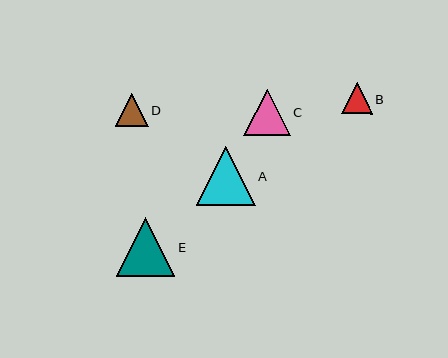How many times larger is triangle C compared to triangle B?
Triangle C is approximately 1.5 times the size of triangle B.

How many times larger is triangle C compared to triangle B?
Triangle C is approximately 1.5 times the size of triangle B.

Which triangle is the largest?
Triangle A is the largest with a size of approximately 59 pixels.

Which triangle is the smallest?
Triangle B is the smallest with a size of approximately 31 pixels.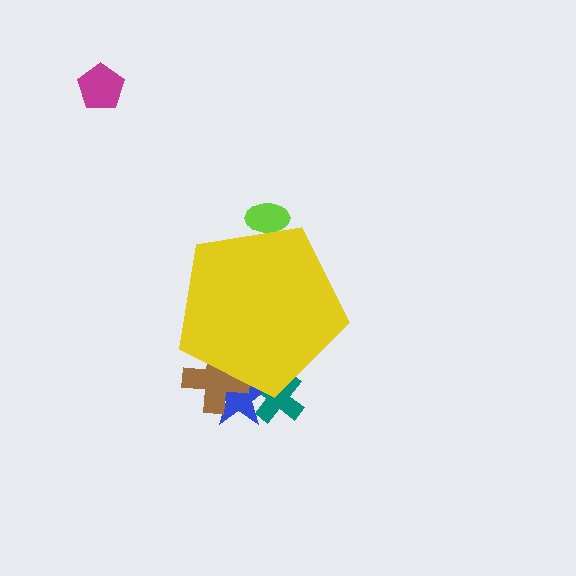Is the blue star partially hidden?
Yes, the blue star is partially hidden behind the yellow pentagon.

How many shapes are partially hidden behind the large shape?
4 shapes are partially hidden.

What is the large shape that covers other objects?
A yellow pentagon.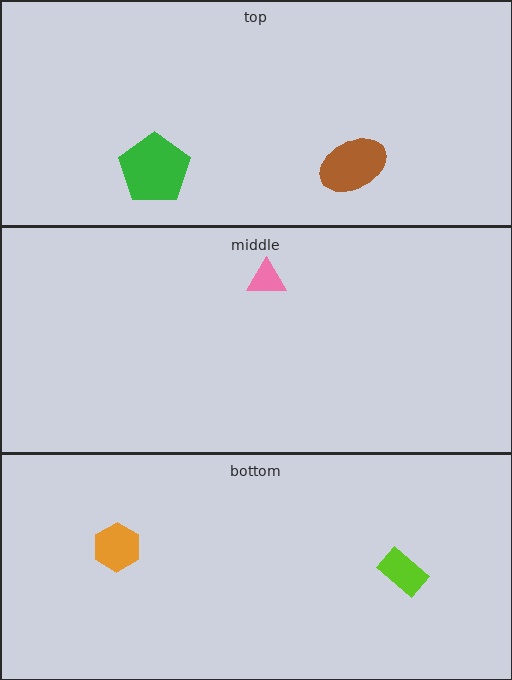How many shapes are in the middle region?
1.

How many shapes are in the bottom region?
2.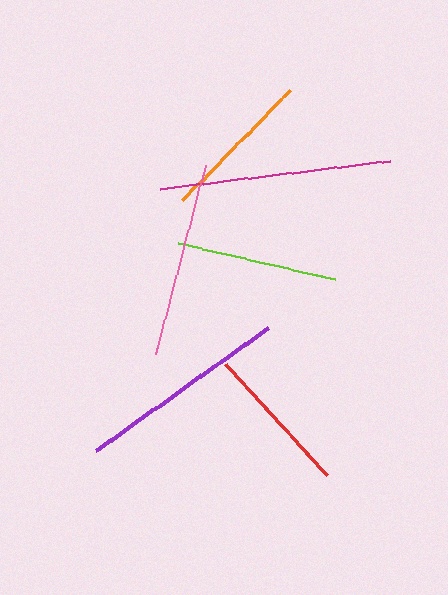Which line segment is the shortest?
The red line is the shortest at approximately 151 pixels.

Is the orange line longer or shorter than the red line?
The orange line is longer than the red line.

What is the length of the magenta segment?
The magenta segment is approximately 231 pixels long.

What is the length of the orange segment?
The orange segment is approximately 154 pixels long.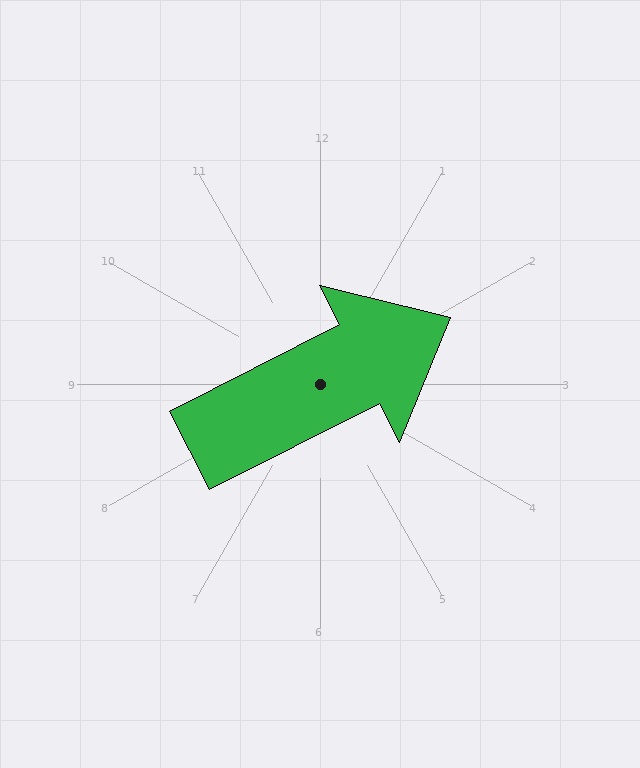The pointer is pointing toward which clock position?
Roughly 2 o'clock.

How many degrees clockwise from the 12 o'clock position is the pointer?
Approximately 63 degrees.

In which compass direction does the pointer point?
Northeast.